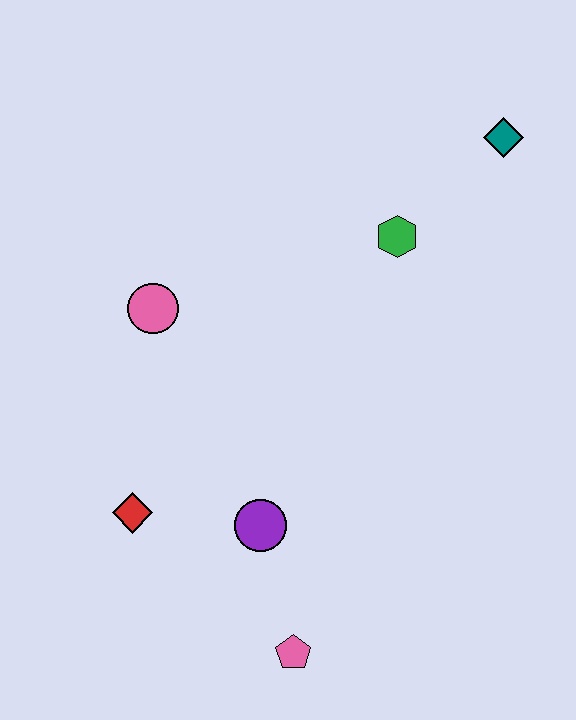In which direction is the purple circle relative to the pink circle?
The purple circle is below the pink circle.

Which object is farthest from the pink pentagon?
The teal diamond is farthest from the pink pentagon.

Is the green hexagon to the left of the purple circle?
No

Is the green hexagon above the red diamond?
Yes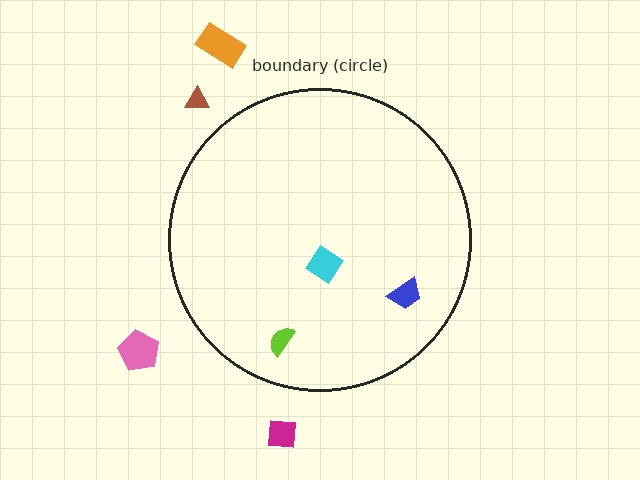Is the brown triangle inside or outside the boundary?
Outside.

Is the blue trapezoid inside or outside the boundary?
Inside.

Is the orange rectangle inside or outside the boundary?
Outside.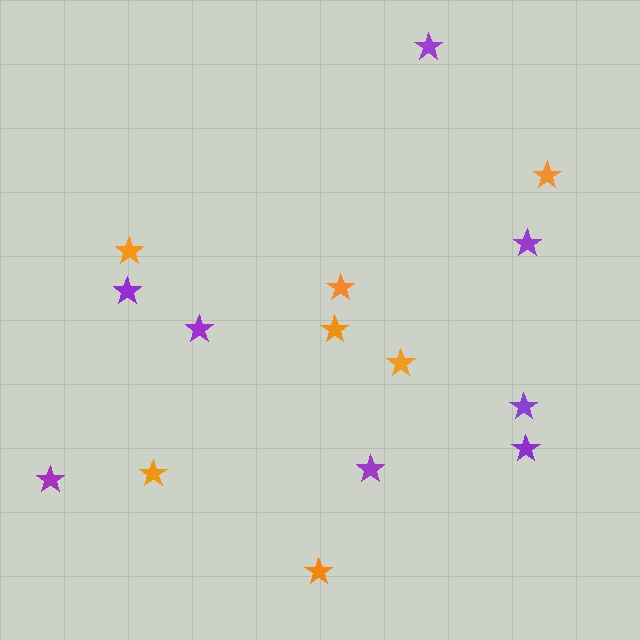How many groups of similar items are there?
There are 2 groups: one group of purple stars (8) and one group of orange stars (7).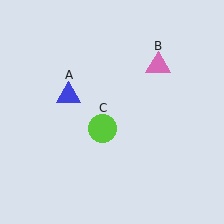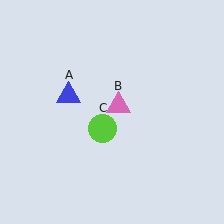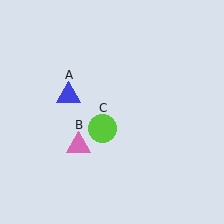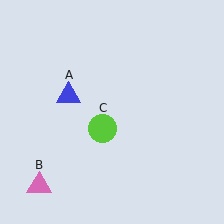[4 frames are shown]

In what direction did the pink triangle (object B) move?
The pink triangle (object B) moved down and to the left.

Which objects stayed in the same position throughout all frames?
Blue triangle (object A) and lime circle (object C) remained stationary.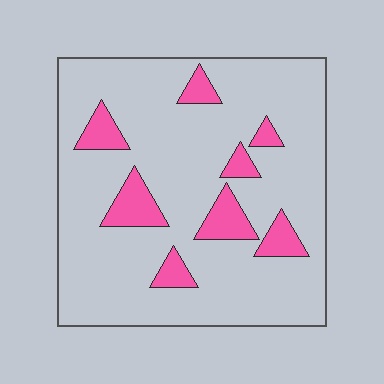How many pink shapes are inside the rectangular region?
8.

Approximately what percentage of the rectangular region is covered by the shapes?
Approximately 15%.